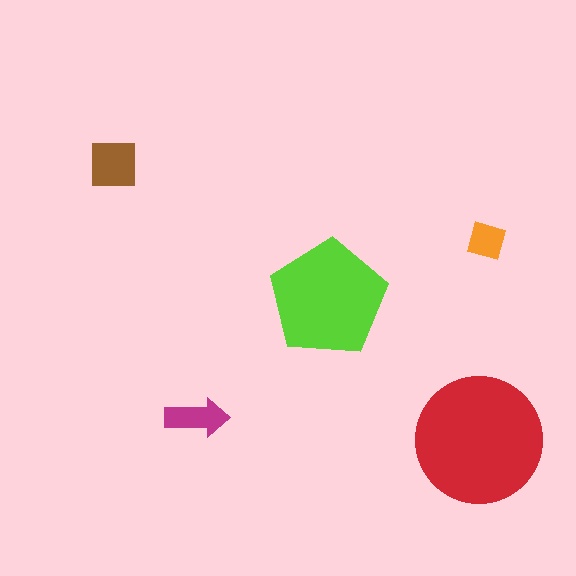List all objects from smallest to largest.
The orange diamond, the magenta arrow, the brown square, the lime pentagon, the red circle.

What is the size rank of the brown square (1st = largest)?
3rd.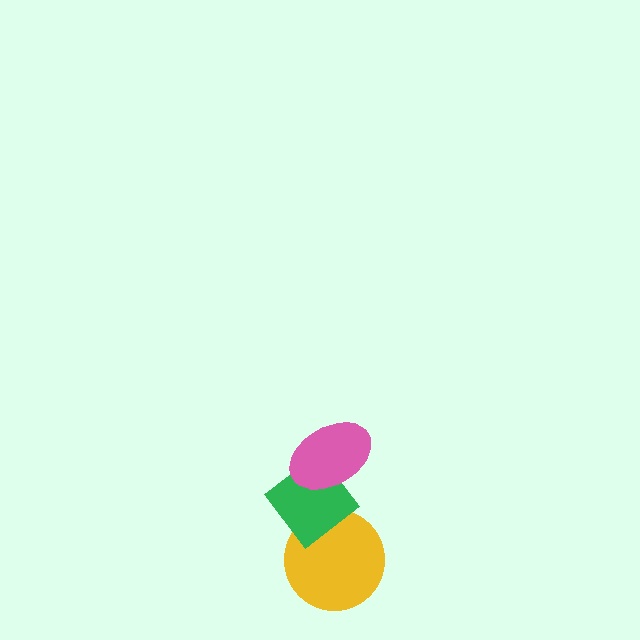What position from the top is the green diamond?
The green diamond is 2nd from the top.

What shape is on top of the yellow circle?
The green diamond is on top of the yellow circle.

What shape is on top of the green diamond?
The pink ellipse is on top of the green diamond.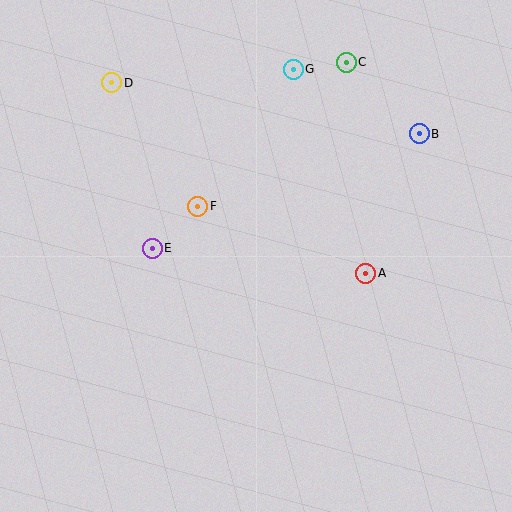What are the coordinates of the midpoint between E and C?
The midpoint between E and C is at (249, 155).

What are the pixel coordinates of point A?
Point A is at (365, 273).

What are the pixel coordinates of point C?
Point C is at (346, 62).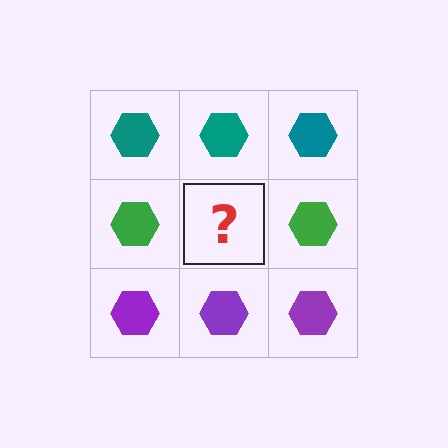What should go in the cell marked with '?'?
The missing cell should contain a green hexagon.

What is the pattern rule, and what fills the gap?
The rule is that each row has a consistent color. The gap should be filled with a green hexagon.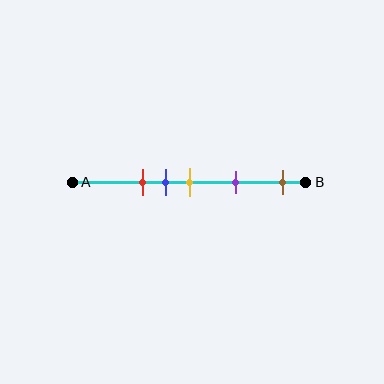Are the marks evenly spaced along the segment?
No, the marks are not evenly spaced.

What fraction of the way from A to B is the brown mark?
The brown mark is approximately 90% (0.9) of the way from A to B.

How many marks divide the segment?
There are 5 marks dividing the segment.